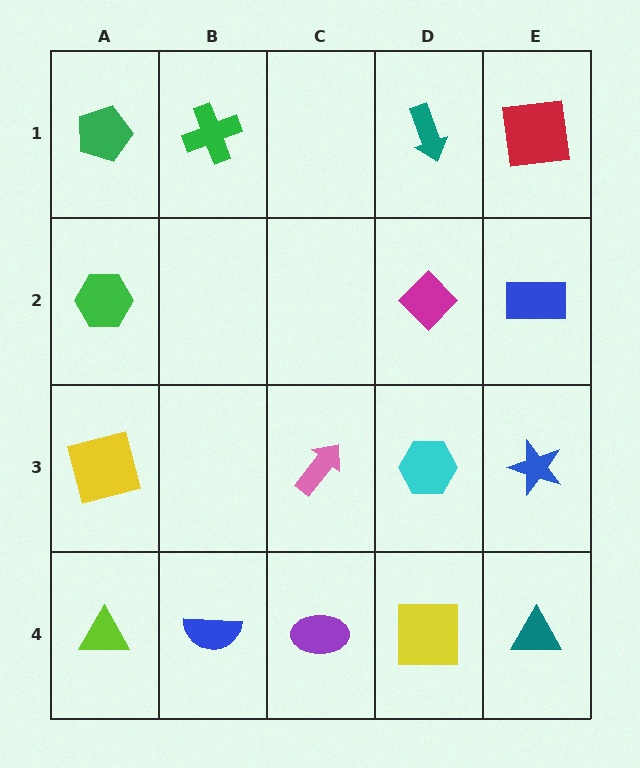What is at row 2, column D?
A magenta diamond.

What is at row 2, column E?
A blue rectangle.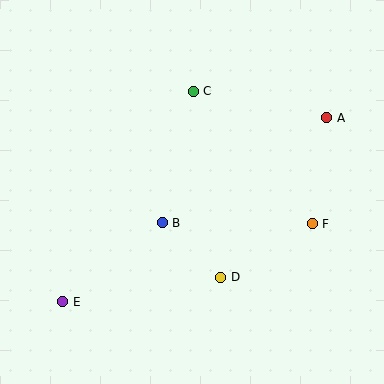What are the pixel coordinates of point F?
Point F is at (312, 224).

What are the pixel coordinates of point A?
Point A is at (327, 118).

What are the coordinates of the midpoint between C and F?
The midpoint between C and F is at (253, 157).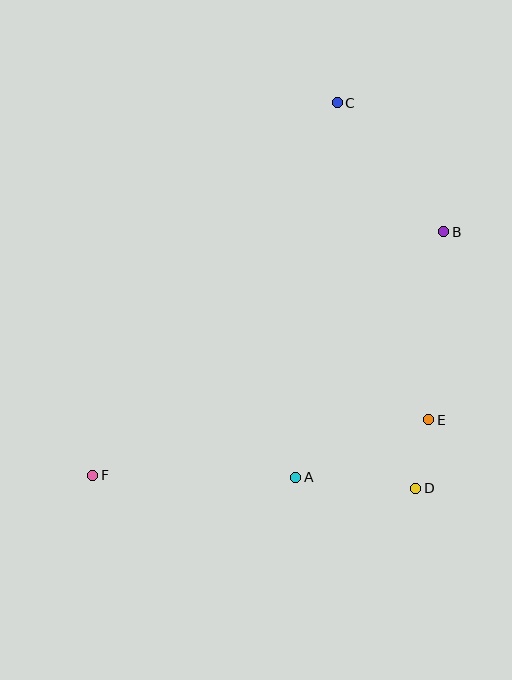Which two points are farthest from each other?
Points C and F are farthest from each other.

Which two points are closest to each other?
Points D and E are closest to each other.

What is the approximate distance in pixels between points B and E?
The distance between B and E is approximately 189 pixels.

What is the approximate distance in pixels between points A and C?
The distance between A and C is approximately 377 pixels.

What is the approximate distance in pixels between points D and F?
The distance between D and F is approximately 323 pixels.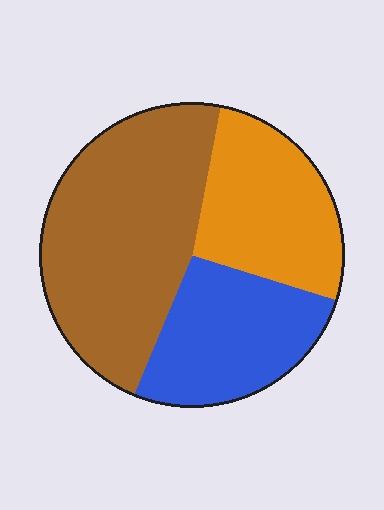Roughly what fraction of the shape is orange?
Orange covers roughly 25% of the shape.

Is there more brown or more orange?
Brown.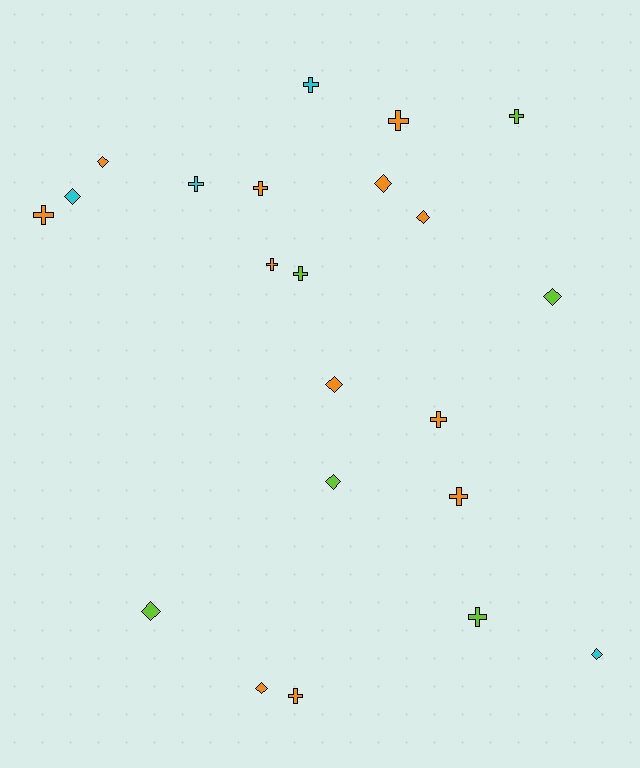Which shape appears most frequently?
Cross, with 12 objects.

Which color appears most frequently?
Orange, with 12 objects.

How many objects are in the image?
There are 22 objects.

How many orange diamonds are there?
There are 5 orange diamonds.